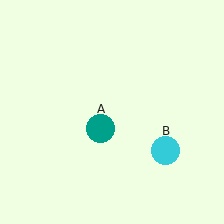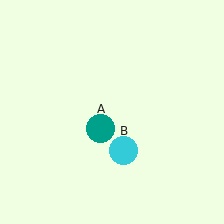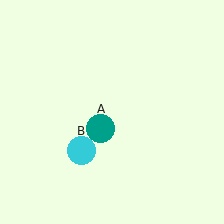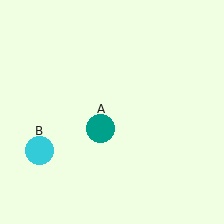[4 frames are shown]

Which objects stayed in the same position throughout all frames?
Teal circle (object A) remained stationary.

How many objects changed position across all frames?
1 object changed position: cyan circle (object B).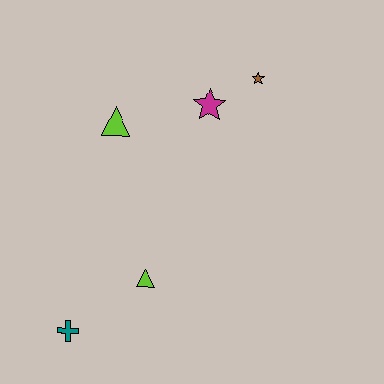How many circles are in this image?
There are no circles.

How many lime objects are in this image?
There are 2 lime objects.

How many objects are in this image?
There are 5 objects.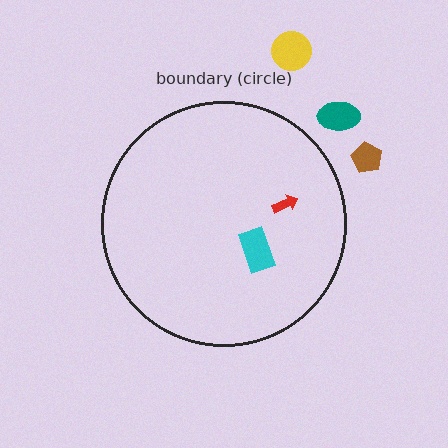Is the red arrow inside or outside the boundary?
Inside.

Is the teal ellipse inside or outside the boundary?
Outside.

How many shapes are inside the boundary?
2 inside, 3 outside.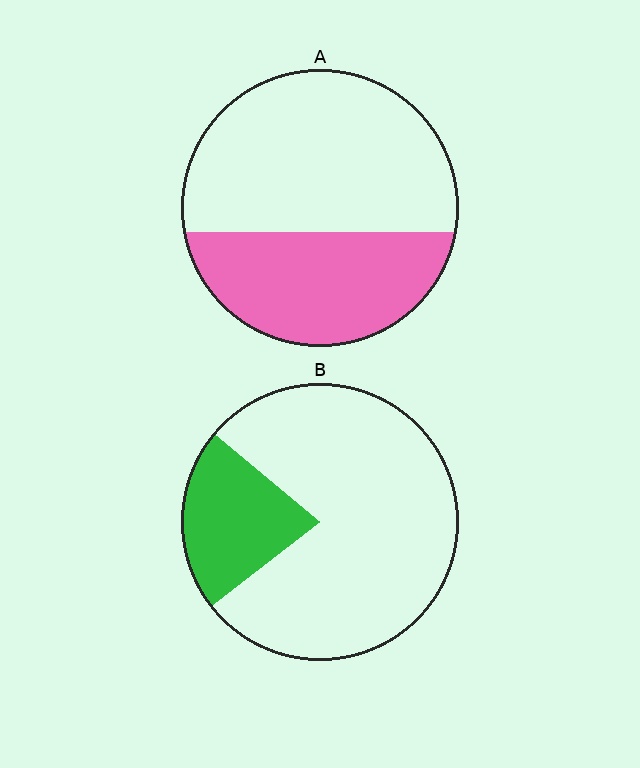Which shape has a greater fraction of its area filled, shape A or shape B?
Shape A.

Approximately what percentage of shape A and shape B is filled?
A is approximately 40% and B is approximately 20%.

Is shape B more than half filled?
No.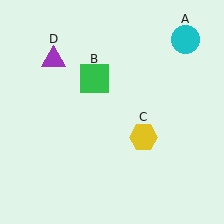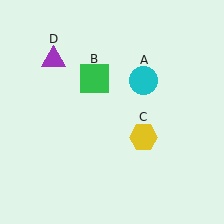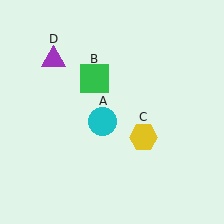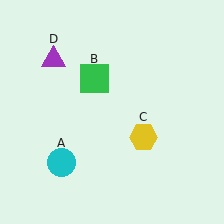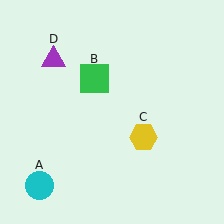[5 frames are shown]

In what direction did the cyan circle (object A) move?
The cyan circle (object A) moved down and to the left.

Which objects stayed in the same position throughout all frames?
Green square (object B) and yellow hexagon (object C) and purple triangle (object D) remained stationary.